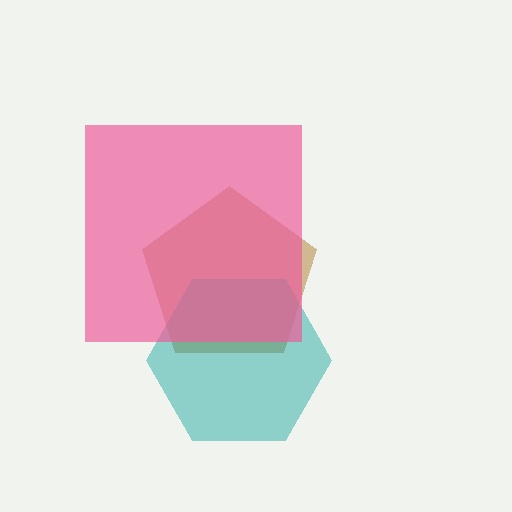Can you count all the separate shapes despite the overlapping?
Yes, there are 3 separate shapes.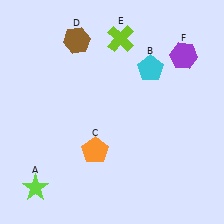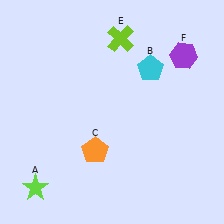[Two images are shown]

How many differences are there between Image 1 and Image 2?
There is 1 difference between the two images.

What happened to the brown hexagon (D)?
The brown hexagon (D) was removed in Image 2. It was in the top-left area of Image 1.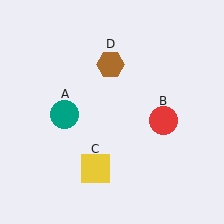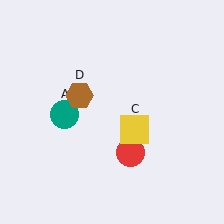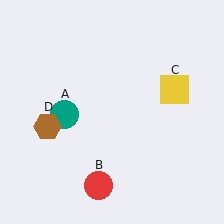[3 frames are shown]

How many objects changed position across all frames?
3 objects changed position: red circle (object B), yellow square (object C), brown hexagon (object D).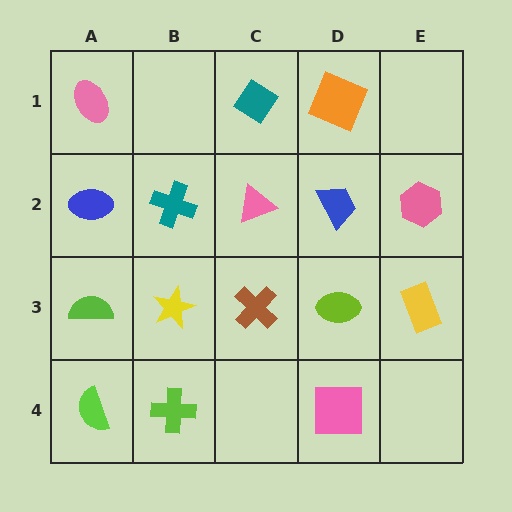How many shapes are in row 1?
3 shapes.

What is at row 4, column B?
A lime cross.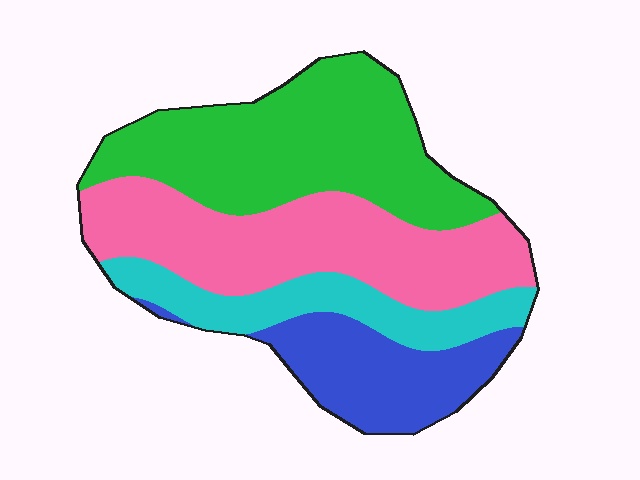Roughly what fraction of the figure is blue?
Blue takes up about one sixth (1/6) of the figure.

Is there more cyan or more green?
Green.